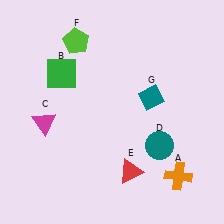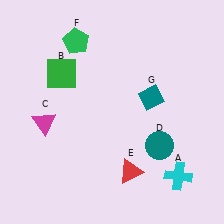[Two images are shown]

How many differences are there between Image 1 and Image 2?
There are 2 differences between the two images.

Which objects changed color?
A changed from orange to cyan. F changed from lime to green.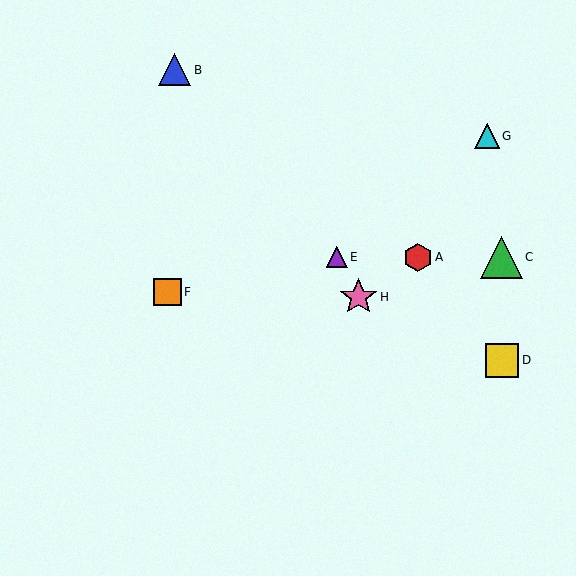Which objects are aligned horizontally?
Objects A, C, E are aligned horizontally.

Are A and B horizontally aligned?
No, A is at y≈257 and B is at y≈70.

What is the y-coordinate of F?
Object F is at y≈292.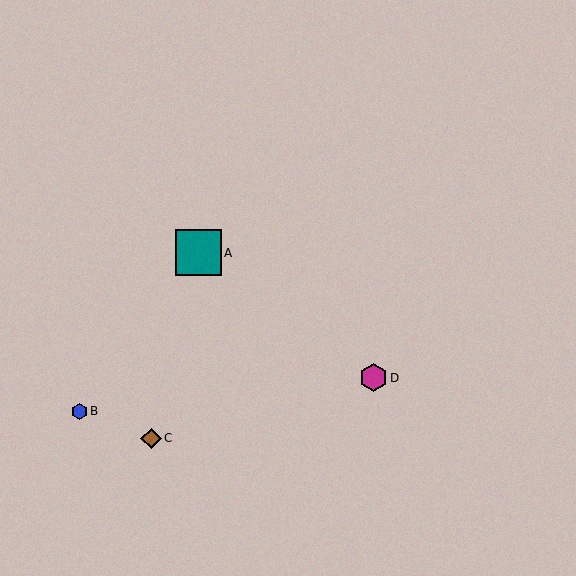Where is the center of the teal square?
The center of the teal square is at (198, 253).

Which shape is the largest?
The teal square (labeled A) is the largest.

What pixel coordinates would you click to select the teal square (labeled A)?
Click at (198, 253) to select the teal square A.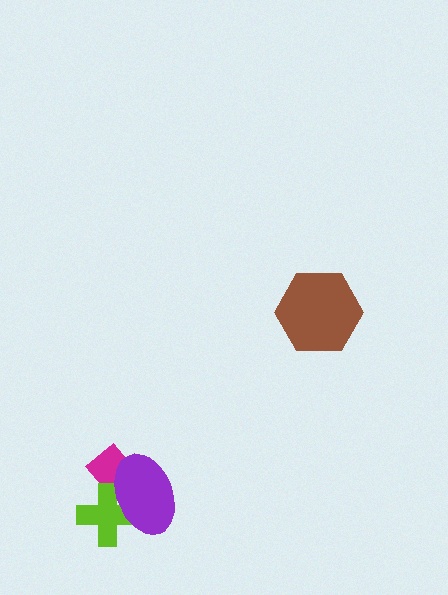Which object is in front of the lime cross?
The purple ellipse is in front of the lime cross.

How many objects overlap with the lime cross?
2 objects overlap with the lime cross.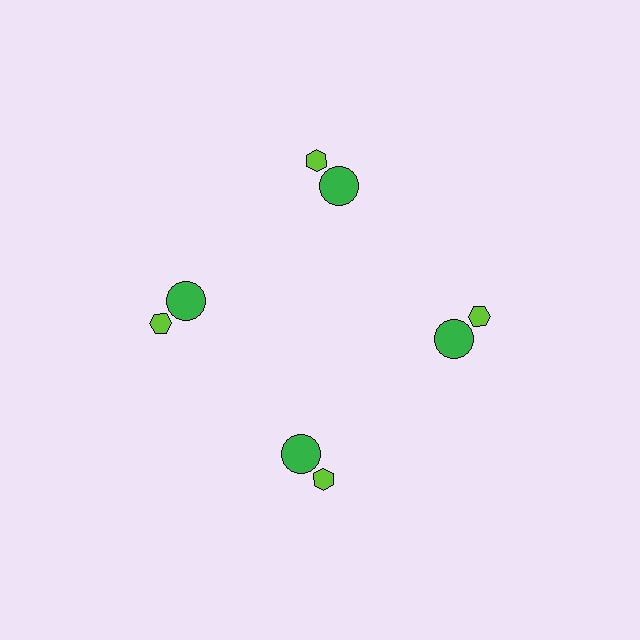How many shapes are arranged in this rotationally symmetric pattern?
There are 8 shapes, arranged in 4 groups of 2.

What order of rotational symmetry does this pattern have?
This pattern has 4-fold rotational symmetry.